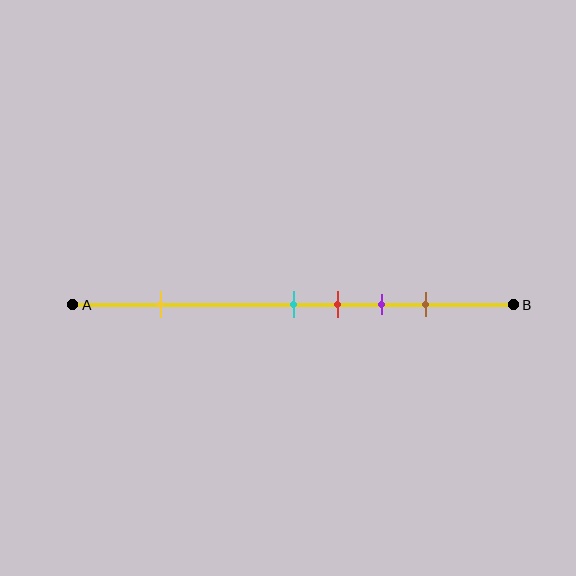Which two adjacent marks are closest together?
The cyan and red marks are the closest adjacent pair.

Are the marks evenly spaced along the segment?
No, the marks are not evenly spaced.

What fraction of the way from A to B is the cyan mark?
The cyan mark is approximately 50% (0.5) of the way from A to B.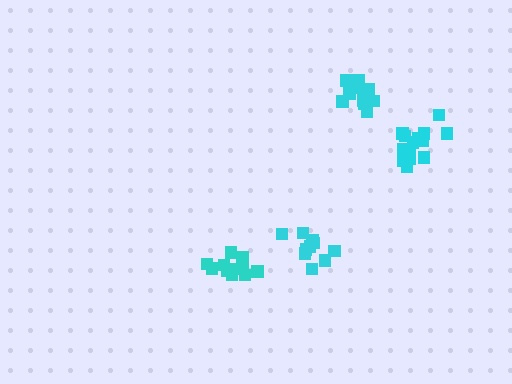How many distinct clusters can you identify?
There are 4 distinct clusters.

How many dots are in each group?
Group 1: 11 dots, Group 2: 10 dots, Group 3: 15 dots, Group 4: 10 dots (46 total).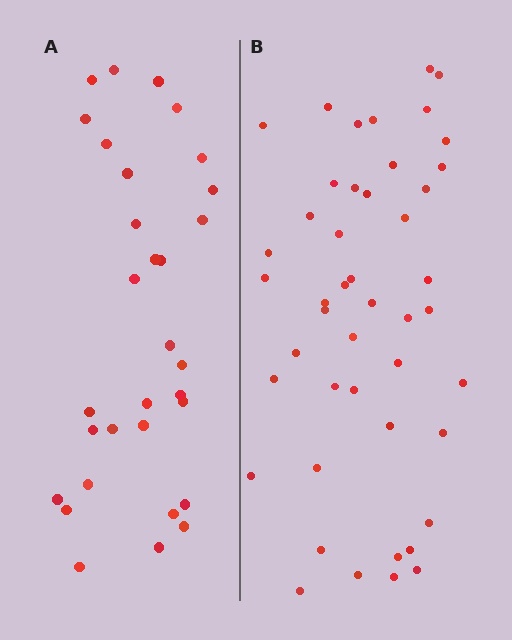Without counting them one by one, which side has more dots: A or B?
Region B (the right region) has more dots.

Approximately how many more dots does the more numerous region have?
Region B has approximately 15 more dots than region A.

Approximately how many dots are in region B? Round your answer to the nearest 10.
About 50 dots. (The exact count is 46, which rounds to 50.)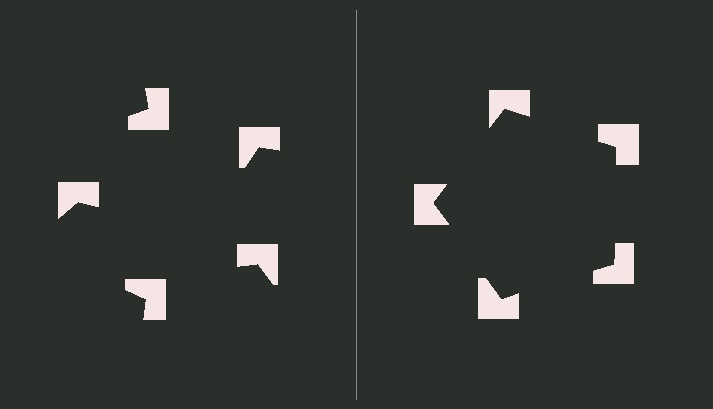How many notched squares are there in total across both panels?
10 — 5 on each side.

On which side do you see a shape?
An illusory pentagon appears on the right side. On the left side the wedge cuts are rotated, so no coherent shape forms.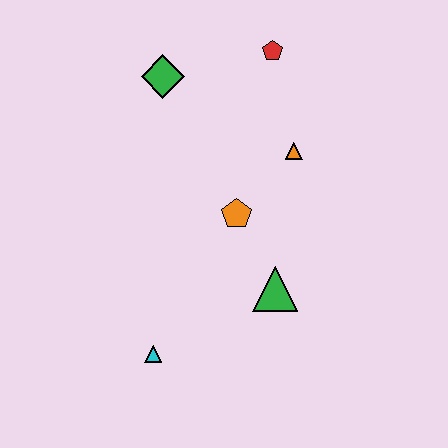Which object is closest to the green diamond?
The red pentagon is closest to the green diamond.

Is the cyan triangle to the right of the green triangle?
No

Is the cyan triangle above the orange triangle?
No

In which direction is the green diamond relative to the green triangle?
The green diamond is above the green triangle.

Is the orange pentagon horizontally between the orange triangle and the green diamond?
Yes